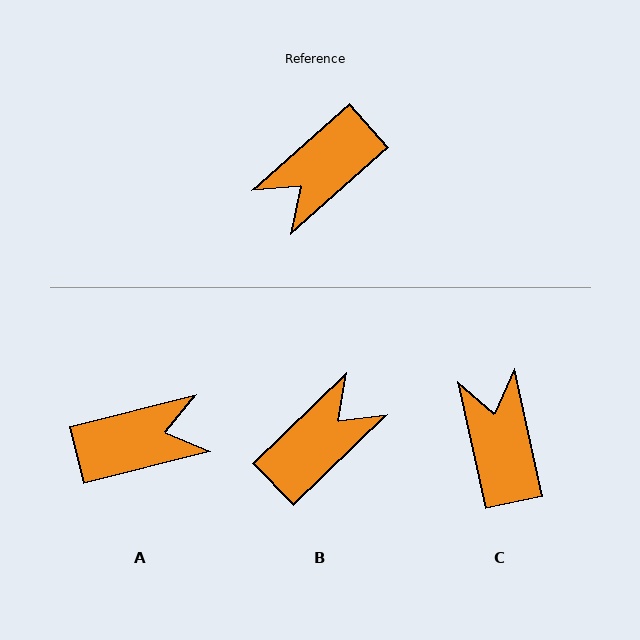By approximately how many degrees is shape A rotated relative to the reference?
Approximately 152 degrees counter-clockwise.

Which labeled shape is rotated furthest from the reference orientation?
B, about 177 degrees away.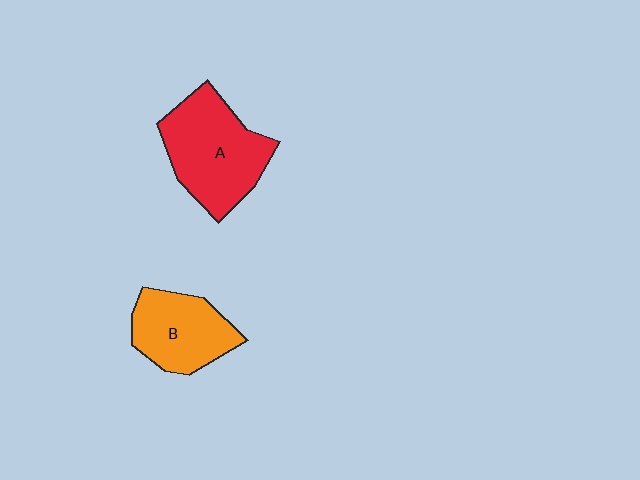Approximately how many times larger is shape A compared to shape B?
Approximately 1.4 times.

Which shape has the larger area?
Shape A (red).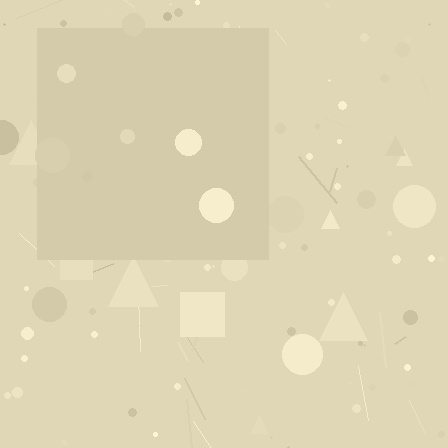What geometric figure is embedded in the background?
A square is embedded in the background.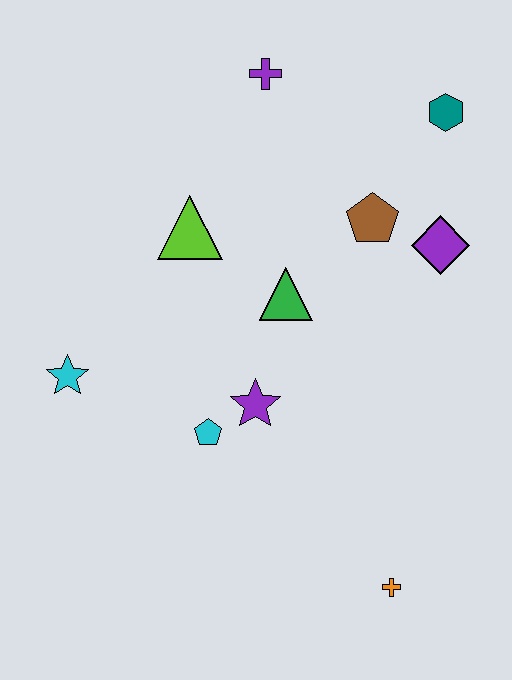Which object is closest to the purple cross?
The lime triangle is closest to the purple cross.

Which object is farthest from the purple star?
The teal hexagon is farthest from the purple star.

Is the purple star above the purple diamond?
No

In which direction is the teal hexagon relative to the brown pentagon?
The teal hexagon is above the brown pentagon.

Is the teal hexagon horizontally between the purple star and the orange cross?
No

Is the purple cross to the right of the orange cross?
No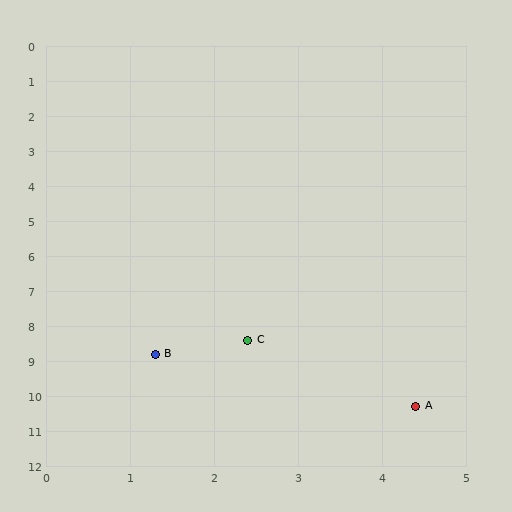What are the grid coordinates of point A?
Point A is at approximately (4.4, 10.3).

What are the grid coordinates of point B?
Point B is at approximately (1.3, 8.8).